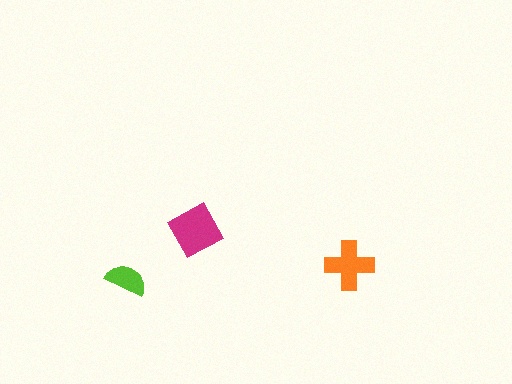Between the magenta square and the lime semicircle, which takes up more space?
The magenta square.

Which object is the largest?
The magenta square.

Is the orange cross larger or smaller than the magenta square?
Smaller.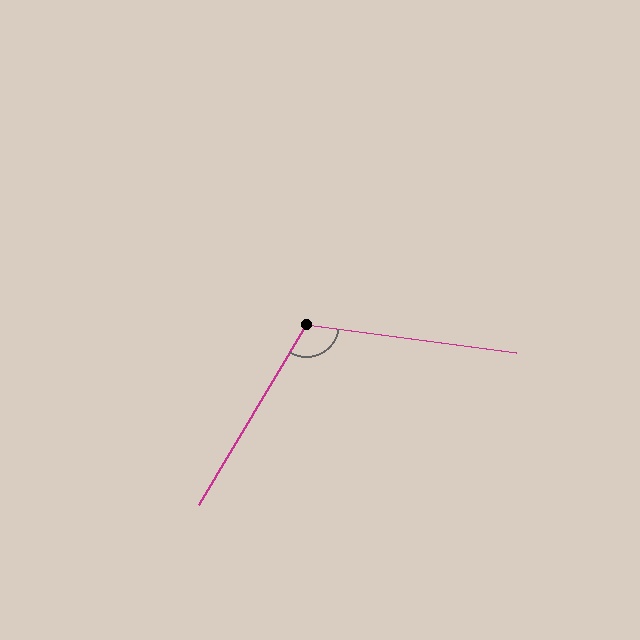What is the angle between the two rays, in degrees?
Approximately 114 degrees.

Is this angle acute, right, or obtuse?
It is obtuse.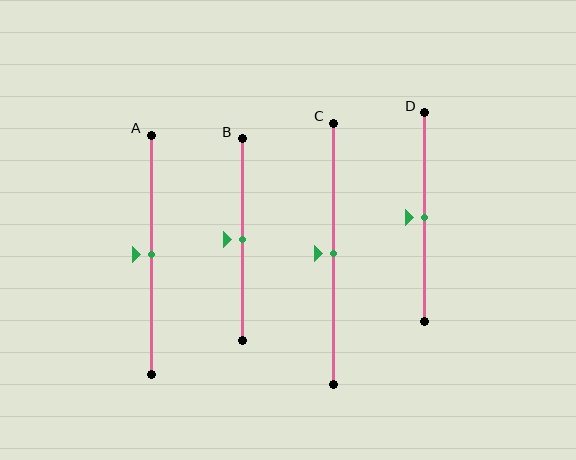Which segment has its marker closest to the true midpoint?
Segment A has its marker closest to the true midpoint.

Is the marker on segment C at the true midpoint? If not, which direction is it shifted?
Yes, the marker on segment C is at the true midpoint.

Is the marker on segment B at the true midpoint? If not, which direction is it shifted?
Yes, the marker on segment B is at the true midpoint.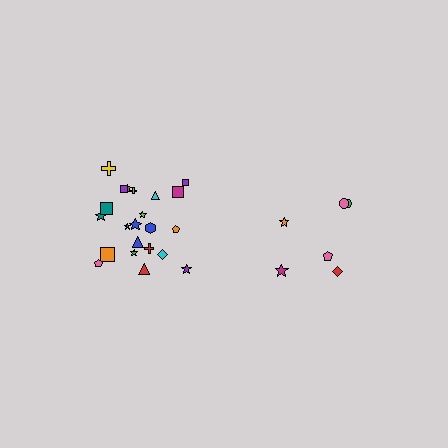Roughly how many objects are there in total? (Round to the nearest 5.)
Roughly 30 objects in total.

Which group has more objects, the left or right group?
The left group.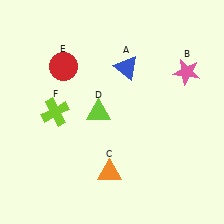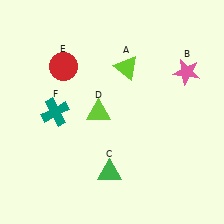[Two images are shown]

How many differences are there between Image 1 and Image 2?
There are 3 differences between the two images.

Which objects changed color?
A changed from blue to lime. C changed from orange to green. F changed from lime to teal.